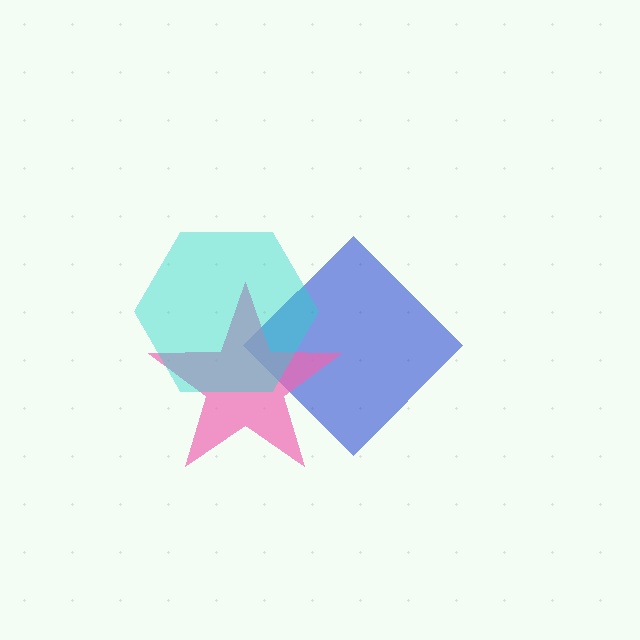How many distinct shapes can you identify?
There are 3 distinct shapes: a blue diamond, a pink star, a cyan hexagon.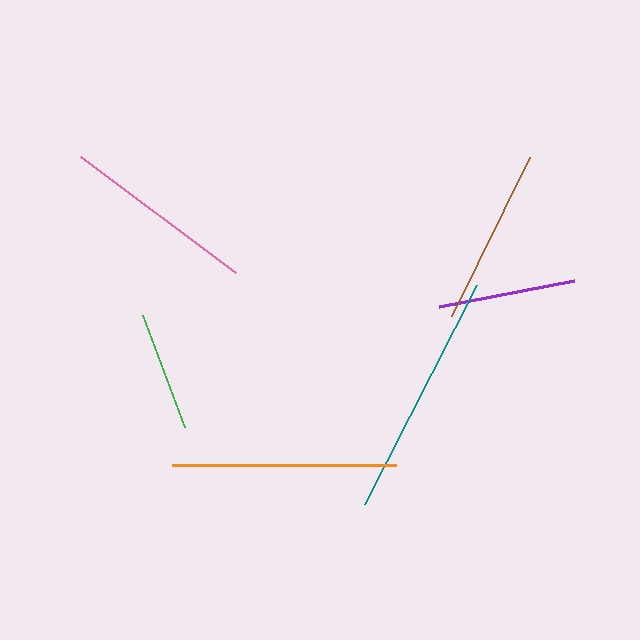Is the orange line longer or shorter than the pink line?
The orange line is longer than the pink line.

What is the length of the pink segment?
The pink segment is approximately 194 pixels long.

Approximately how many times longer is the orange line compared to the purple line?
The orange line is approximately 1.6 times the length of the purple line.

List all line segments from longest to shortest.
From longest to shortest: teal, orange, pink, brown, purple, green.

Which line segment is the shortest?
The green line is the shortest at approximately 120 pixels.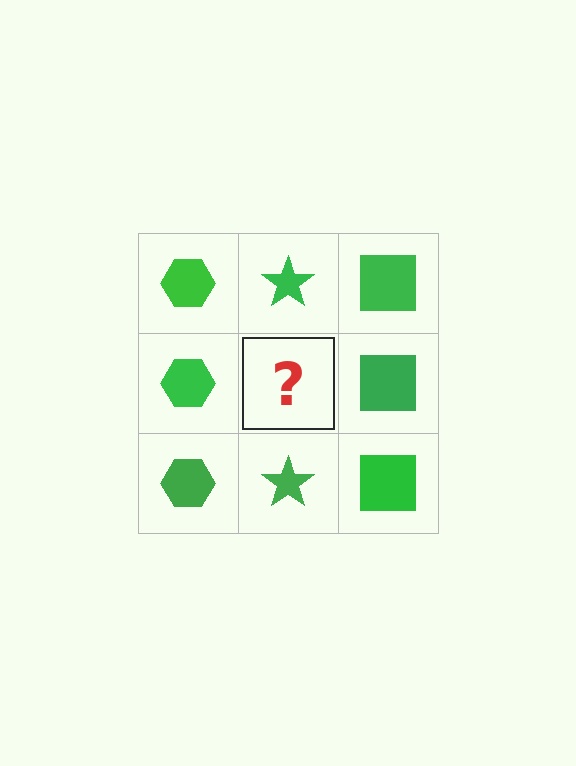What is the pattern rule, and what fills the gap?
The rule is that each column has a consistent shape. The gap should be filled with a green star.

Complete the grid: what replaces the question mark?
The question mark should be replaced with a green star.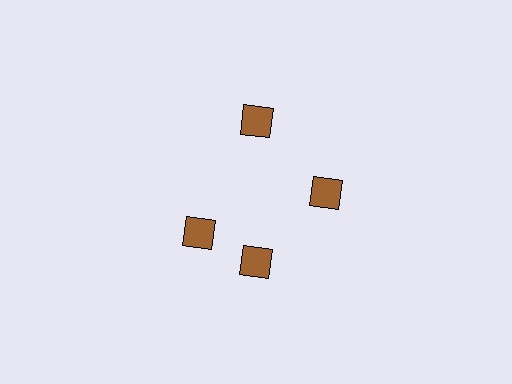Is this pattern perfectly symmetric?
No. The 4 brown squares are arranged in a ring, but one element near the 9 o'clock position is rotated out of alignment along the ring, breaking the 4-fold rotational symmetry.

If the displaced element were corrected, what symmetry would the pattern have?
It would have 4-fold rotational symmetry — the pattern would map onto itself every 90 degrees.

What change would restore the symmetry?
The symmetry would be restored by rotating it back into even spacing with its neighbors so that all 4 squares sit at equal angles and equal distance from the center.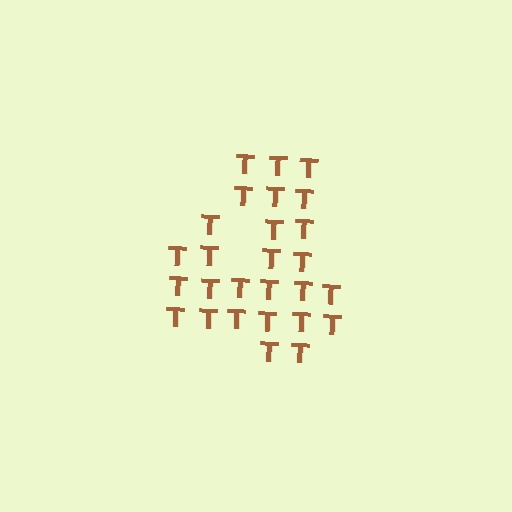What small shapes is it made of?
It is made of small letter T's.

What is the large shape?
The large shape is the digit 4.